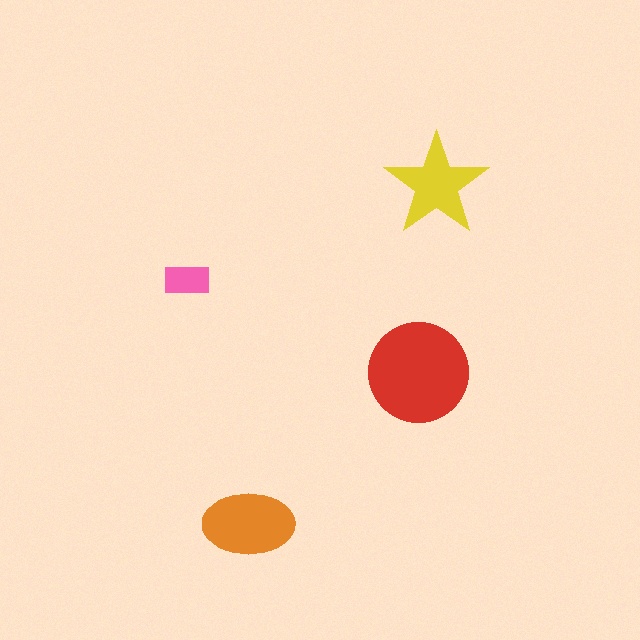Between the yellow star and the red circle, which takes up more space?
The red circle.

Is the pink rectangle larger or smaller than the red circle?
Smaller.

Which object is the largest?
The red circle.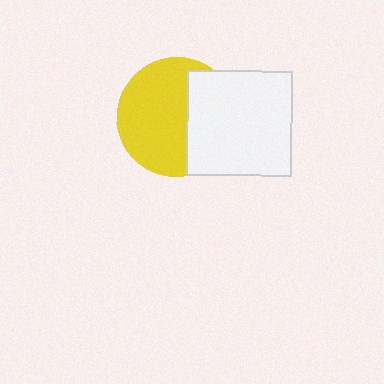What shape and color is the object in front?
The object in front is a white square.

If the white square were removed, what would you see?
You would see the complete yellow circle.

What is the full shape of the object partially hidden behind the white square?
The partially hidden object is a yellow circle.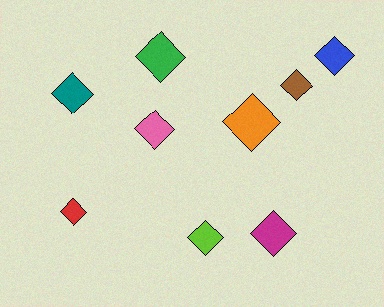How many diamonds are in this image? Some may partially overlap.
There are 9 diamonds.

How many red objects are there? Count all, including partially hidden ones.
There is 1 red object.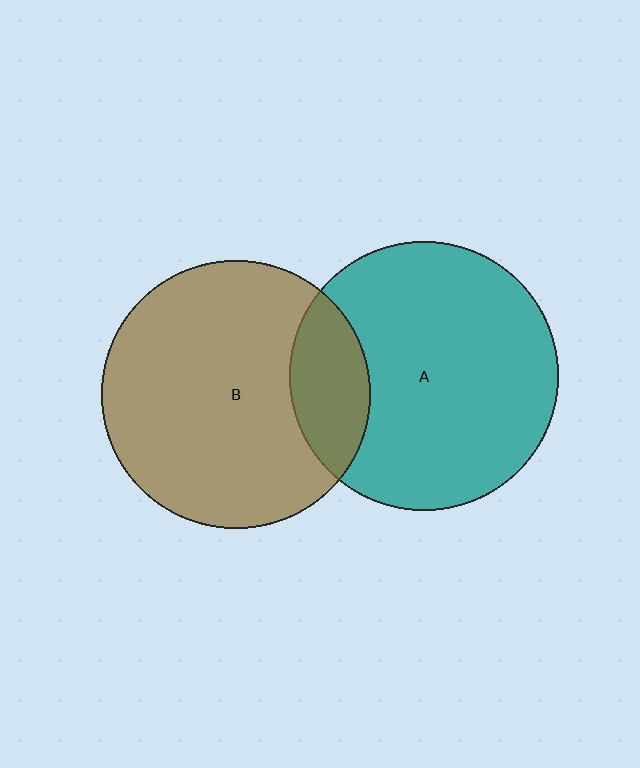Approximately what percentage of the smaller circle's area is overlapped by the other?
Approximately 20%.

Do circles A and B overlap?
Yes.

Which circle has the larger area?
Circle A (teal).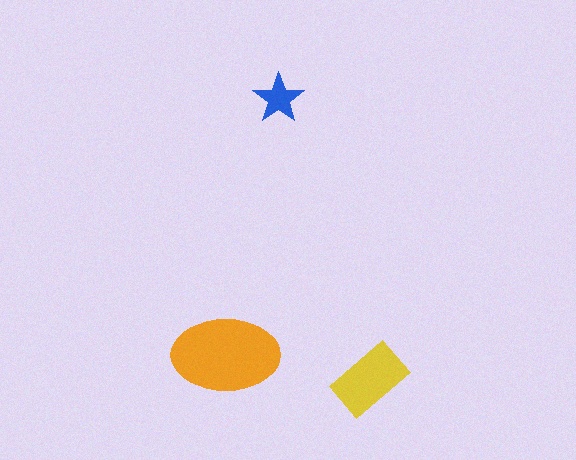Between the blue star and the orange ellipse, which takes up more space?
The orange ellipse.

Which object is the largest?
The orange ellipse.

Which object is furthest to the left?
The orange ellipse is leftmost.